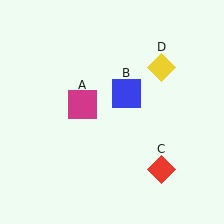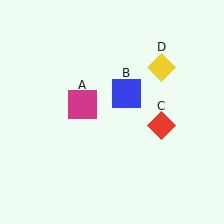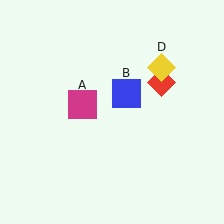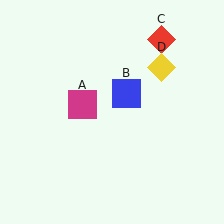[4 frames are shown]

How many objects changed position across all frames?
1 object changed position: red diamond (object C).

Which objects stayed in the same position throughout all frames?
Magenta square (object A) and blue square (object B) and yellow diamond (object D) remained stationary.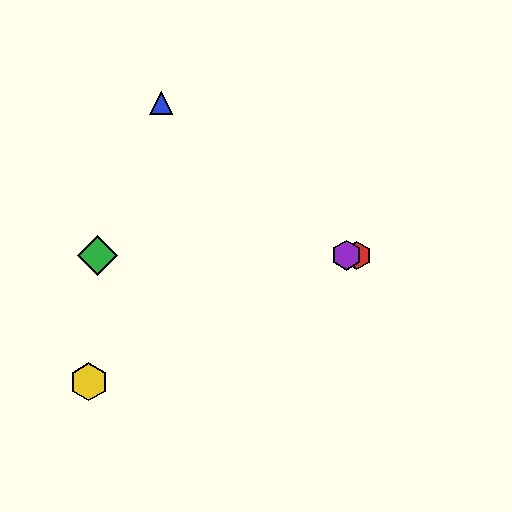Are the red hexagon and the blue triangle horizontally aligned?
No, the red hexagon is at y≈255 and the blue triangle is at y≈103.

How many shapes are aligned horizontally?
3 shapes (the red hexagon, the green diamond, the purple hexagon) are aligned horizontally.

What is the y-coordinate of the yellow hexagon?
The yellow hexagon is at y≈382.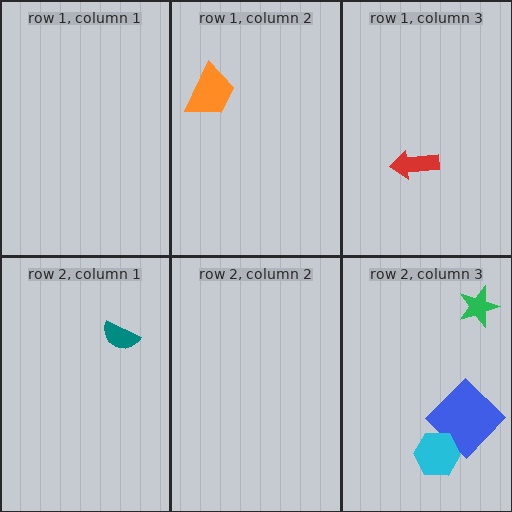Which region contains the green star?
The row 2, column 3 region.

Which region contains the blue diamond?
The row 2, column 3 region.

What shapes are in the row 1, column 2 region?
The orange trapezoid.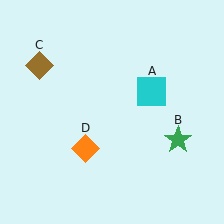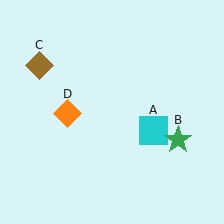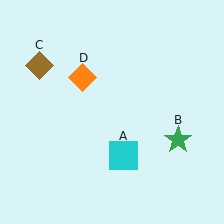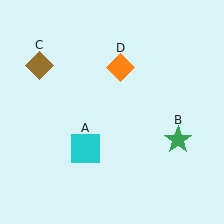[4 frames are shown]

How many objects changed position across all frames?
2 objects changed position: cyan square (object A), orange diamond (object D).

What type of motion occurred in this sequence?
The cyan square (object A), orange diamond (object D) rotated clockwise around the center of the scene.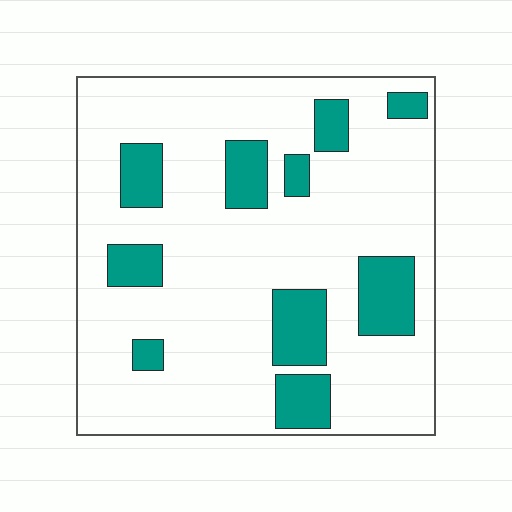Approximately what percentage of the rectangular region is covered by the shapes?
Approximately 20%.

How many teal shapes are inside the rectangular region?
10.